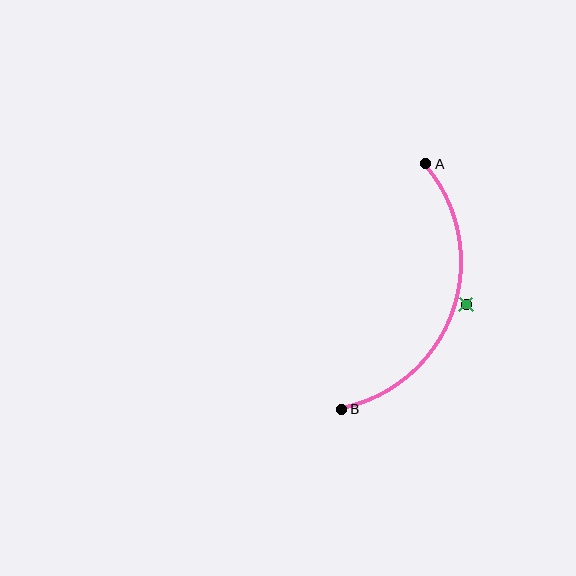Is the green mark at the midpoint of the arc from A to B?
No — the green mark does not lie on the arc at all. It sits slightly outside the curve.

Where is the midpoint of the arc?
The arc midpoint is the point on the curve farthest from the straight line joining A and B. It sits to the right of that line.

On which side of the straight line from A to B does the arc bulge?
The arc bulges to the right of the straight line connecting A and B.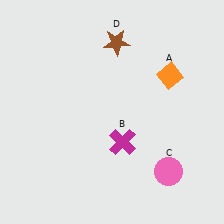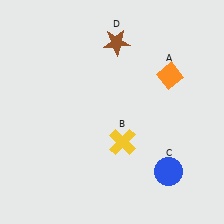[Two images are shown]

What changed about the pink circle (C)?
In Image 1, C is pink. In Image 2, it changed to blue.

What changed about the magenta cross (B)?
In Image 1, B is magenta. In Image 2, it changed to yellow.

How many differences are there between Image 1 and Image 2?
There are 2 differences between the two images.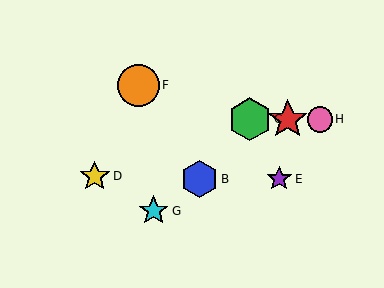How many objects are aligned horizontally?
3 objects (A, C, H) are aligned horizontally.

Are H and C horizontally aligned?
Yes, both are at y≈119.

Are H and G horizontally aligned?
No, H is at y≈119 and G is at y≈211.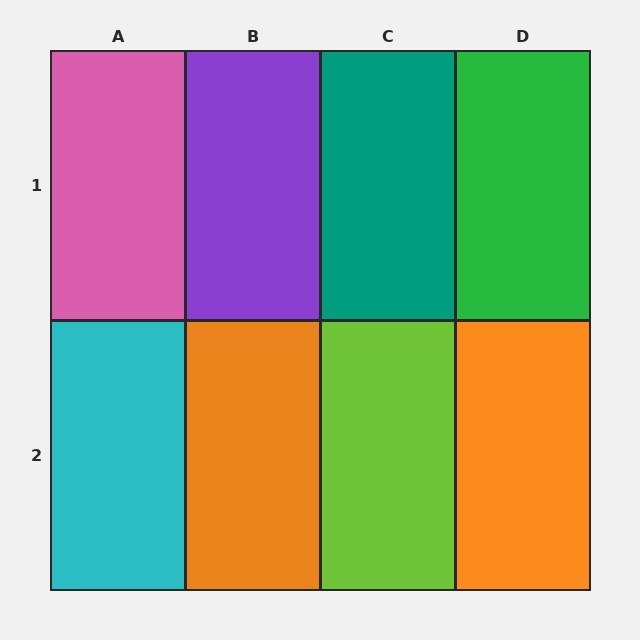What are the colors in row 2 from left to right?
Cyan, orange, lime, orange.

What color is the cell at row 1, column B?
Purple.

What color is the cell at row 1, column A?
Pink.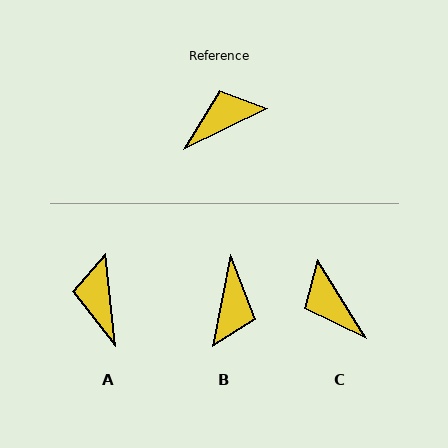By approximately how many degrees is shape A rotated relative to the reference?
Approximately 70 degrees counter-clockwise.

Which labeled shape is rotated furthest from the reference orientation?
B, about 127 degrees away.